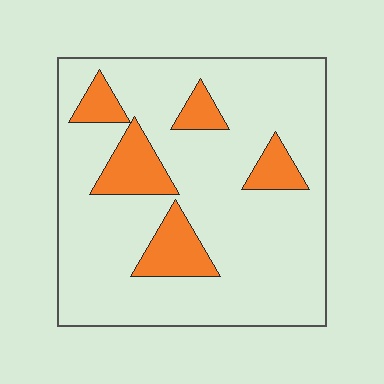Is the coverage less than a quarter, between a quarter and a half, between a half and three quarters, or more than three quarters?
Less than a quarter.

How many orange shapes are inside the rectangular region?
5.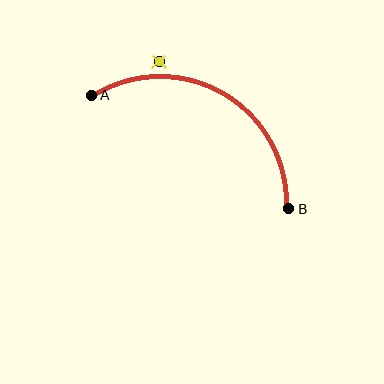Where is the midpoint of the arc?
The arc midpoint is the point on the curve farthest from the straight line joining A and B. It sits above that line.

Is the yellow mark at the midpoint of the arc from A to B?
No — the yellow mark does not lie on the arc at all. It sits slightly outside the curve.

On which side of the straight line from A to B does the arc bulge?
The arc bulges above the straight line connecting A and B.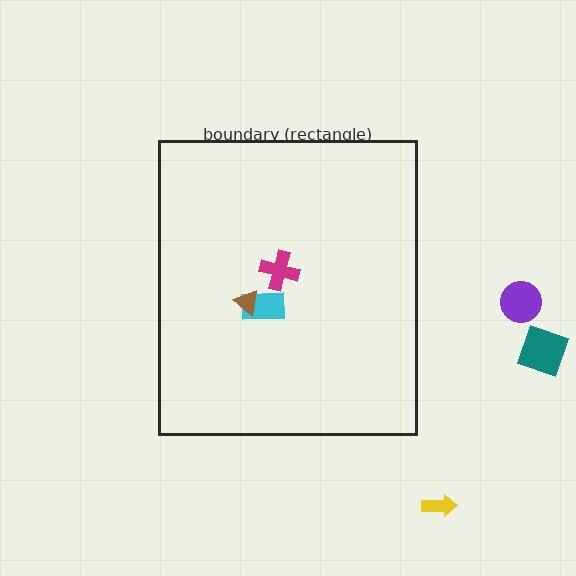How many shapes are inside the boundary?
3 inside, 3 outside.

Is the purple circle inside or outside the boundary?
Outside.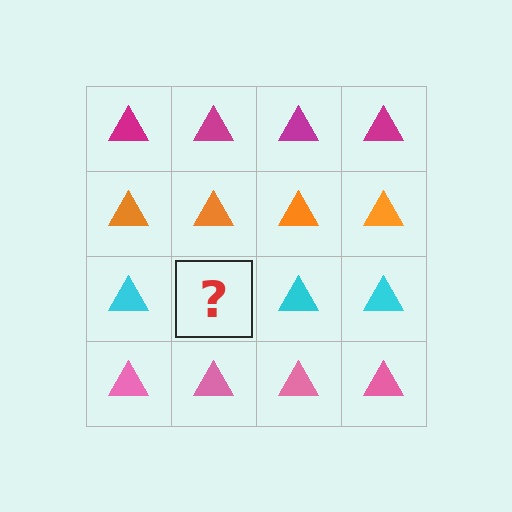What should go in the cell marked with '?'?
The missing cell should contain a cyan triangle.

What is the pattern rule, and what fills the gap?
The rule is that each row has a consistent color. The gap should be filled with a cyan triangle.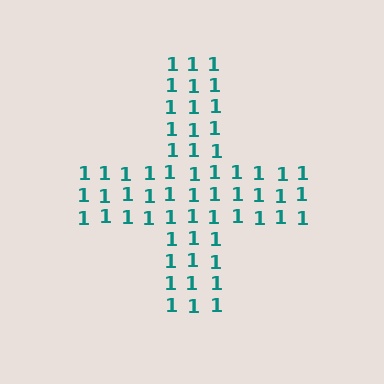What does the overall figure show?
The overall figure shows a cross.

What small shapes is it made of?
It is made of small digit 1's.